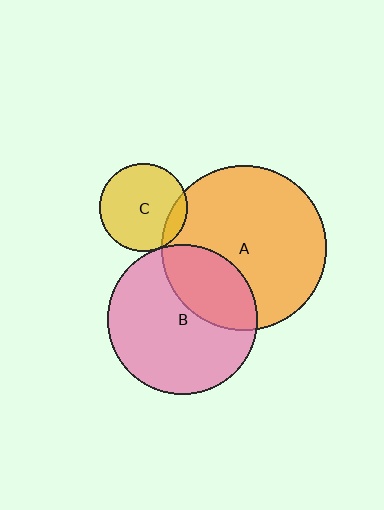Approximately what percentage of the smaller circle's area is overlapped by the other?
Approximately 5%.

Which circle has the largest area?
Circle A (orange).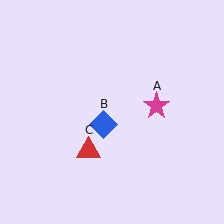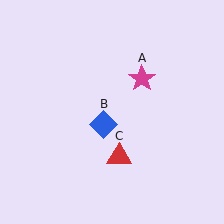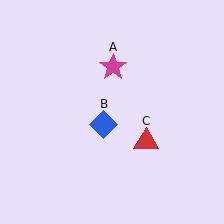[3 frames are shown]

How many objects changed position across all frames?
2 objects changed position: magenta star (object A), red triangle (object C).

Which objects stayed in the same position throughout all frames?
Blue diamond (object B) remained stationary.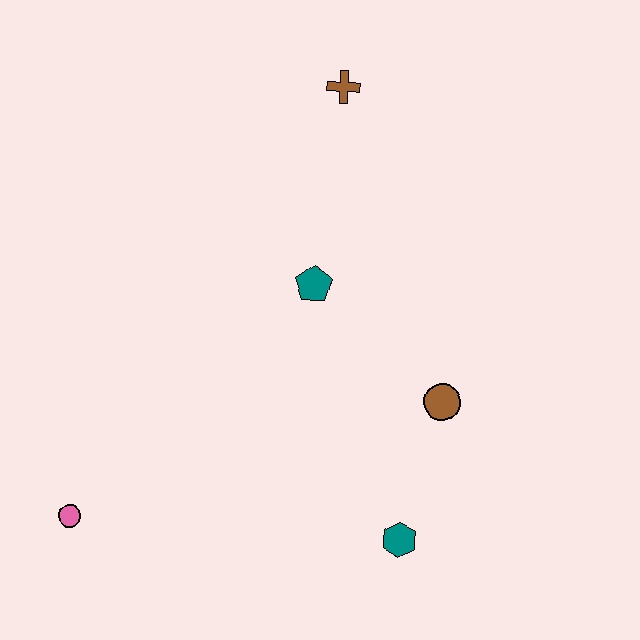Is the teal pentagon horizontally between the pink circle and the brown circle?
Yes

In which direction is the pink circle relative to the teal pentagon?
The pink circle is below the teal pentagon.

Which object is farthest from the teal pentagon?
The pink circle is farthest from the teal pentagon.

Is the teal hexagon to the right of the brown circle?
No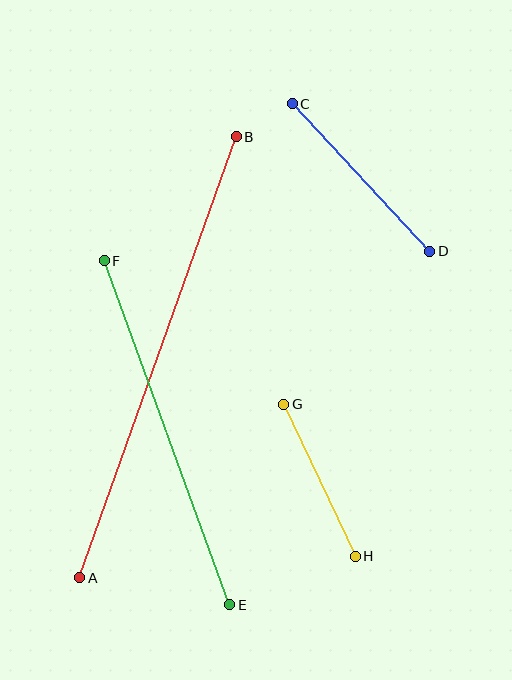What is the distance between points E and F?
The distance is approximately 366 pixels.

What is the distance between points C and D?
The distance is approximately 202 pixels.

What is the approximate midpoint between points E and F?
The midpoint is at approximately (167, 433) pixels.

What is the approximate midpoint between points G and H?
The midpoint is at approximately (319, 480) pixels.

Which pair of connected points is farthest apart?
Points A and B are farthest apart.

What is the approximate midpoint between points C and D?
The midpoint is at approximately (361, 178) pixels.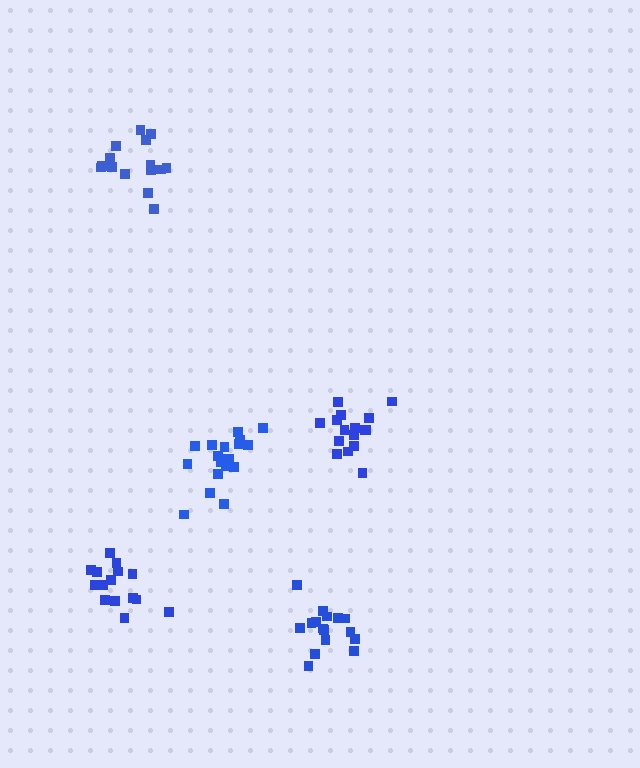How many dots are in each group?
Group 1: 16 dots, Group 2: 16 dots, Group 3: 15 dots, Group 4: 15 dots, Group 5: 19 dots (81 total).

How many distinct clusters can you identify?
There are 5 distinct clusters.